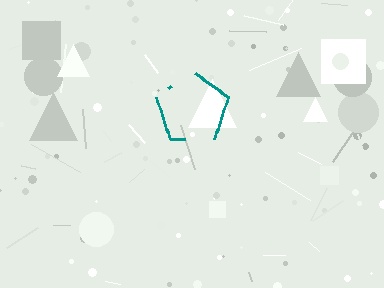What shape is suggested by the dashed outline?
The dashed outline suggests a pentagon.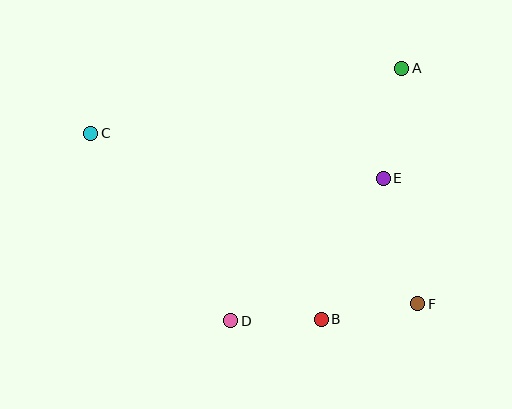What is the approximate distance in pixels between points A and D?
The distance between A and D is approximately 305 pixels.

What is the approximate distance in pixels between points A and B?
The distance between A and B is approximately 264 pixels.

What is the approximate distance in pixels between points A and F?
The distance between A and F is approximately 236 pixels.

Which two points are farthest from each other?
Points C and F are farthest from each other.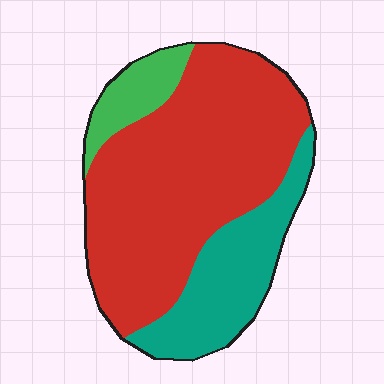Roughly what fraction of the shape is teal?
Teal takes up between a sixth and a third of the shape.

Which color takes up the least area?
Green, at roughly 10%.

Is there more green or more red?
Red.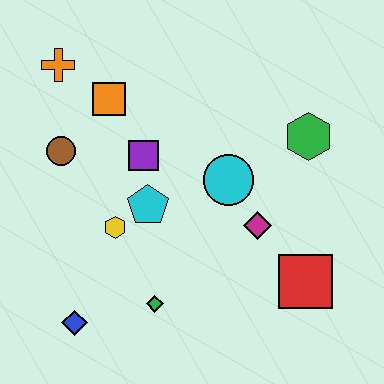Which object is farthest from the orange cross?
The red square is farthest from the orange cross.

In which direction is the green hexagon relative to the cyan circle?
The green hexagon is to the right of the cyan circle.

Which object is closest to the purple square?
The cyan pentagon is closest to the purple square.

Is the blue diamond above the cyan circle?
No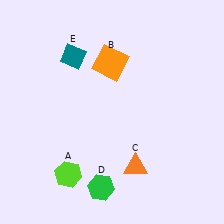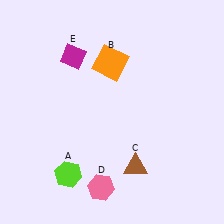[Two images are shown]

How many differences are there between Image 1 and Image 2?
There are 3 differences between the two images.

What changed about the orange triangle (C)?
In Image 1, C is orange. In Image 2, it changed to brown.